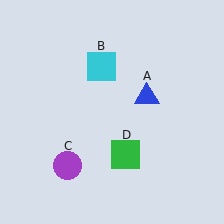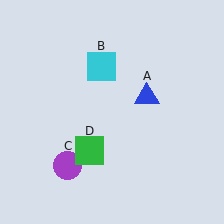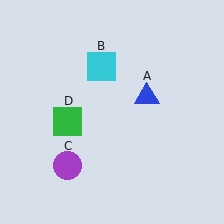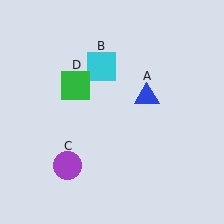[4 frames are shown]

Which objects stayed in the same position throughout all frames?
Blue triangle (object A) and cyan square (object B) and purple circle (object C) remained stationary.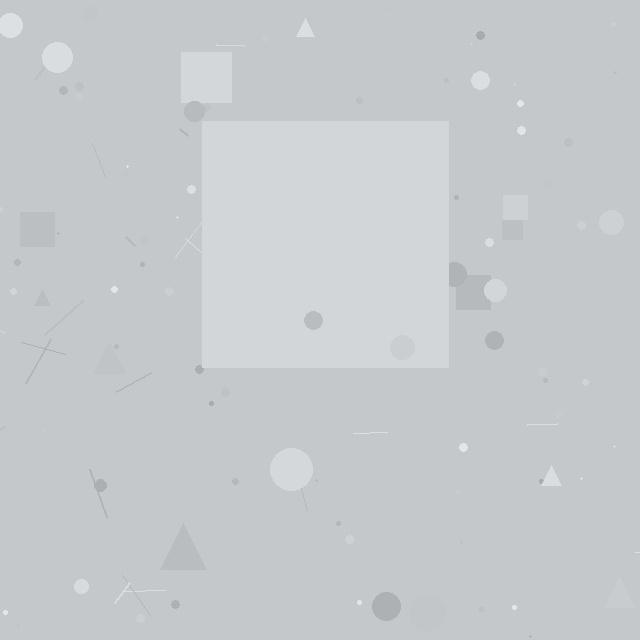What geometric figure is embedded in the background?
A square is embedded in the background.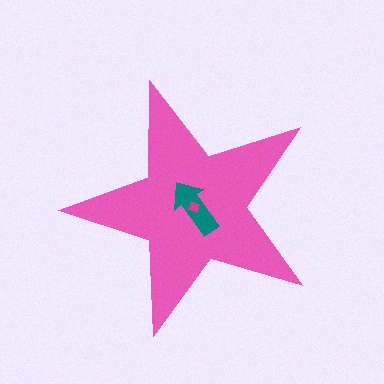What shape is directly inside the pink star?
The teal arrow.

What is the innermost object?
The magenta diamond.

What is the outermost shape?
The pink star.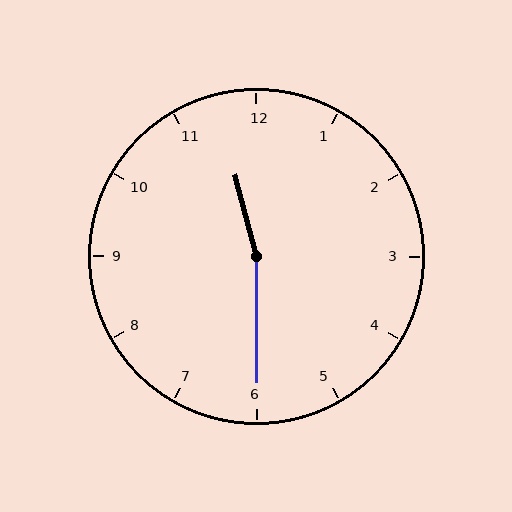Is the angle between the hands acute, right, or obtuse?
It is obtuse.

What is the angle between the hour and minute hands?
Approximately 165 degrees.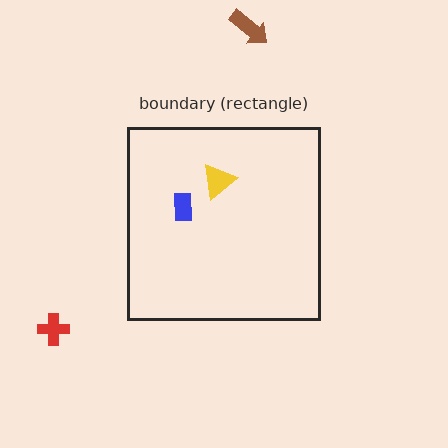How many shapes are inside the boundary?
2 inside, 2 outside.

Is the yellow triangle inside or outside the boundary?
Inside.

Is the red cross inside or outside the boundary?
Outside.